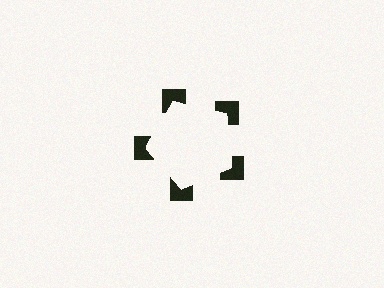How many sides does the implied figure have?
5 sides.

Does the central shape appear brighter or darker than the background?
It typically appears slightly brighter than the background, even though no actual brightness change is drawn.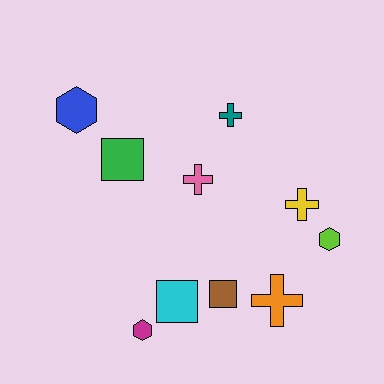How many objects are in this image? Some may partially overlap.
There are 10 objects.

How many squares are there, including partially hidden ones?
There are 3 squares.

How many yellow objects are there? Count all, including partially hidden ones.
There is 1 yellow object.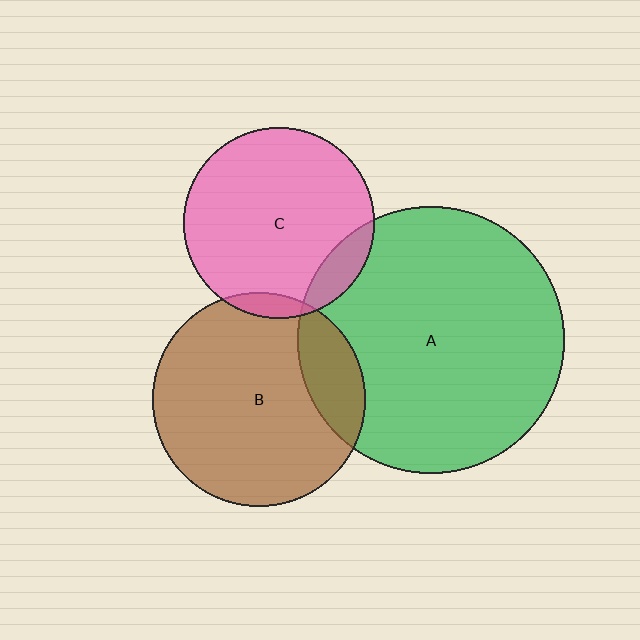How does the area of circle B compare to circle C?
Approximately 1.2 times.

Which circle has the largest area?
Circle A (green).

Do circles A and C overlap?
Yes.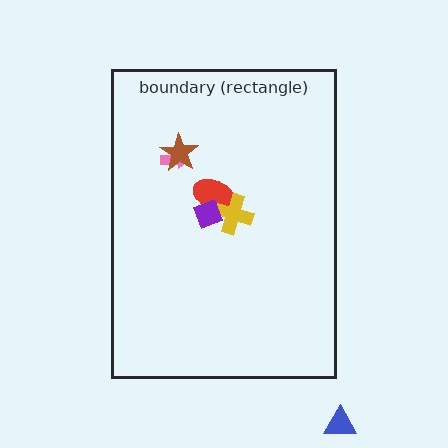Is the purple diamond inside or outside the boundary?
Inside.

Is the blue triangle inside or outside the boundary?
Outside.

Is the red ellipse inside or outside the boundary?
Inside.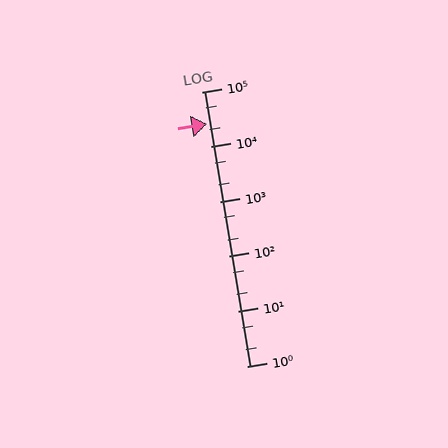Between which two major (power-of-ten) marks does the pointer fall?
The pointer is between 10000 and 100000.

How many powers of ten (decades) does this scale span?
The scale spans 5 decades, from 1 to 100000.